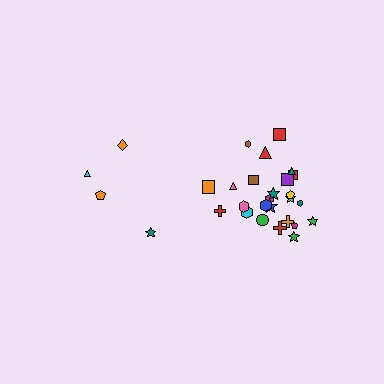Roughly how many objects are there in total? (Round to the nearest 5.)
Roughly 30 objects in total.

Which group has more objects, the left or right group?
The right group.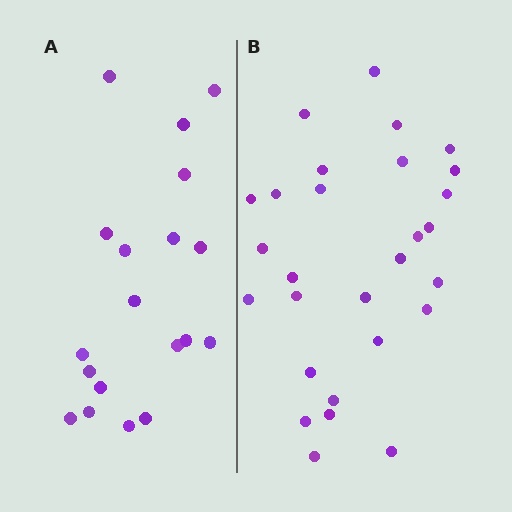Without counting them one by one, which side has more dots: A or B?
Region B (the right region) has more dots.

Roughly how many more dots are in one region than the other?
Region B has roughly 8 or so more dots than region A.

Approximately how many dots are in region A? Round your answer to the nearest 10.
About 20 dots. (The exact count is 19, which rounds to 20.)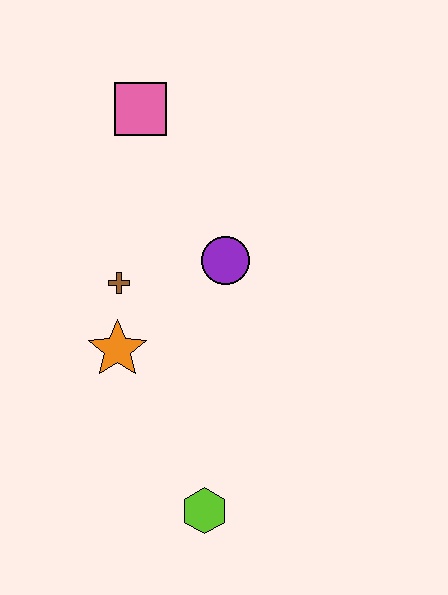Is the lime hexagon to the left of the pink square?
No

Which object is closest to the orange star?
The brown cross is closest to the orange star.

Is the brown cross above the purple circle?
No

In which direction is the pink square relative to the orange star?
The pink square is above the orange star.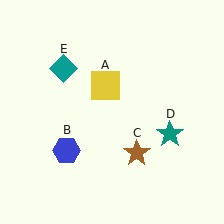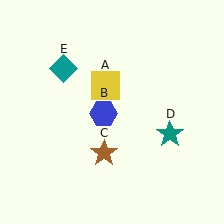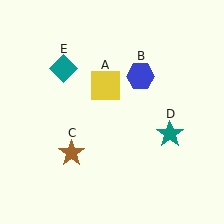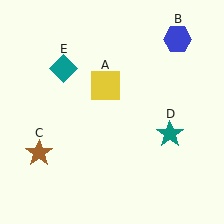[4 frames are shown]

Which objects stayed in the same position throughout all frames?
Yellow square (object A) and teal star (object D) and teal diamond (object E) remained stationary.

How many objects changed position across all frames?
2 objects changed position: blue hexagon (object B), brown star (object C).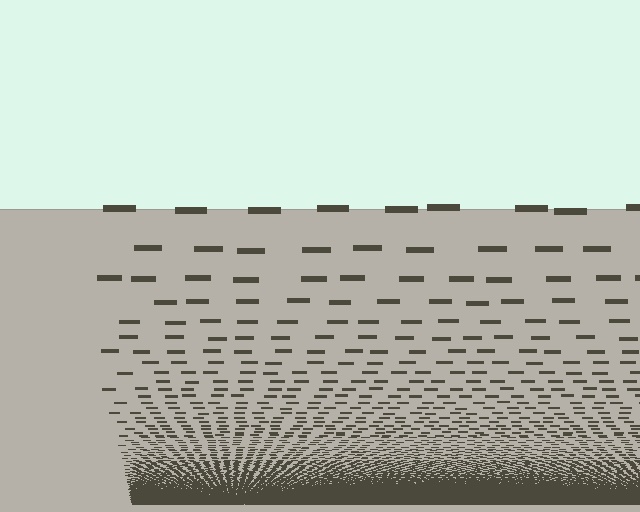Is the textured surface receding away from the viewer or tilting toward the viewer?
The surface appears to tilt toward the viewer. Texture elements get larger and sparser toward the top.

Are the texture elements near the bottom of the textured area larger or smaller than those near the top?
Smaller. The gradient is inverted — elements near the bottom are smaller and denser.